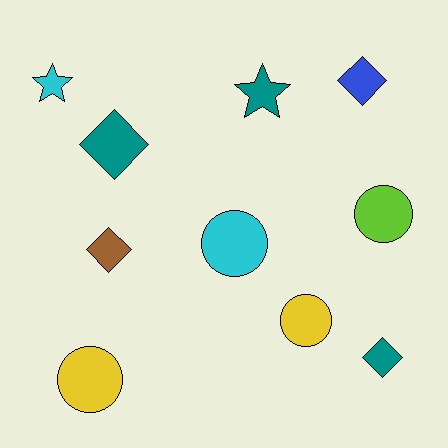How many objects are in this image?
There are 10 objects.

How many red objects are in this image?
There are no red objects.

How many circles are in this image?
There are 4 circles.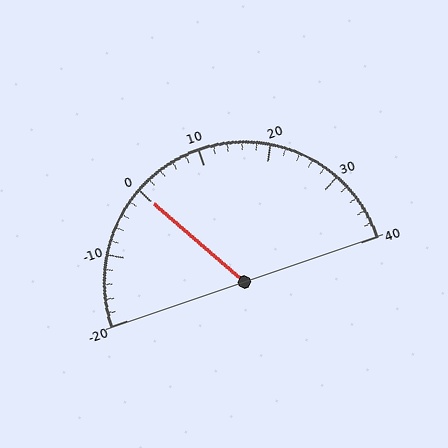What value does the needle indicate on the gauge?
The needle indicates approximately 0.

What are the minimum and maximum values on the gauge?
The gauge ranges from -20 to 40.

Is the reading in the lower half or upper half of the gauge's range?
The reading is in the lower half of the range (-20 to 40).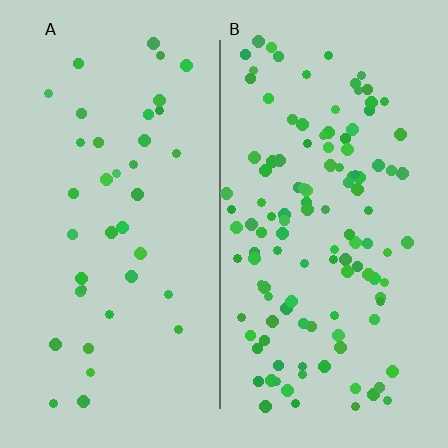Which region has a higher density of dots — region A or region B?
B (the right).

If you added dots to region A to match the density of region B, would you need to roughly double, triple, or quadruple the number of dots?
Approximately triple.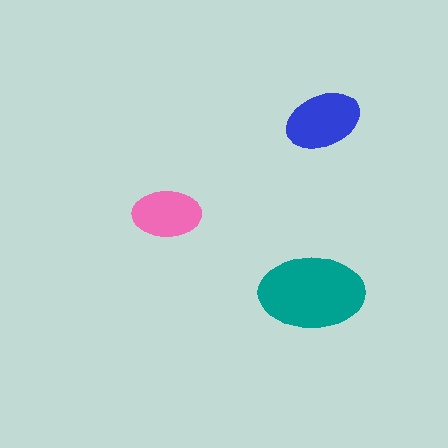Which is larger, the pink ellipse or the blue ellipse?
The blue one.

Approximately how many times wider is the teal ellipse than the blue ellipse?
About 1.5 times wider.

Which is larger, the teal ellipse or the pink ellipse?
The teal one.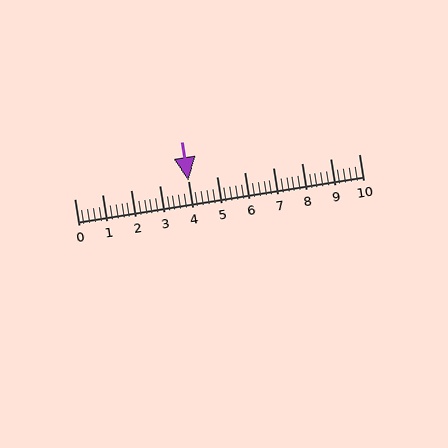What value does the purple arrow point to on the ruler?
The purple arrow points to approximately 4.0.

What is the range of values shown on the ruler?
The ruler shows values from 0 to 10.